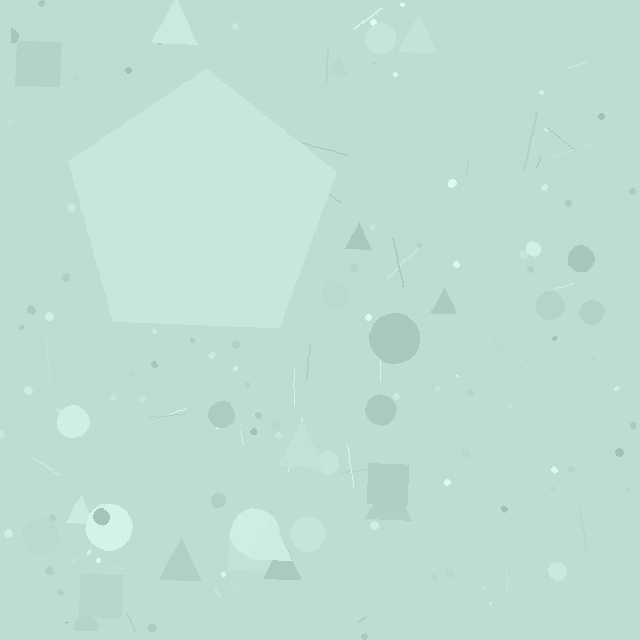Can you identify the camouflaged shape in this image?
The camouflaged shape is a pentagon.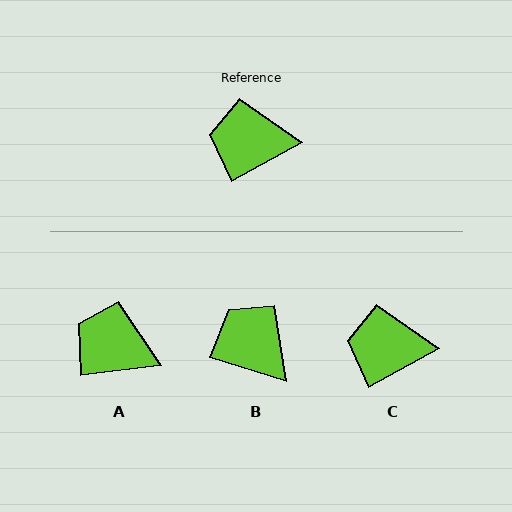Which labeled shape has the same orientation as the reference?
C.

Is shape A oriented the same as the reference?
No, it is off by about 21 degrees.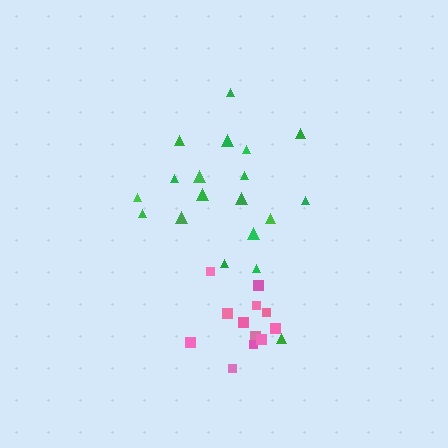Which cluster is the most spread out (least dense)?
Green.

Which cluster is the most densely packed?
Pink.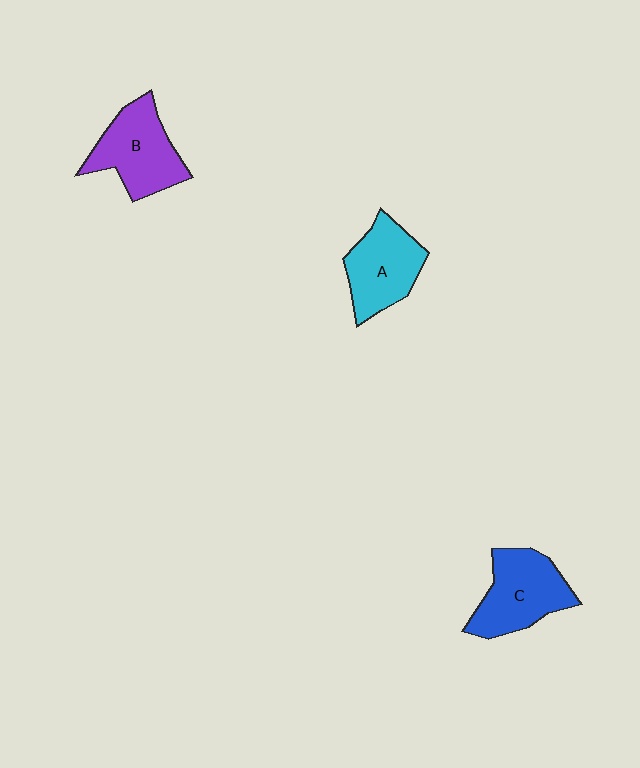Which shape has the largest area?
Shape C (blue).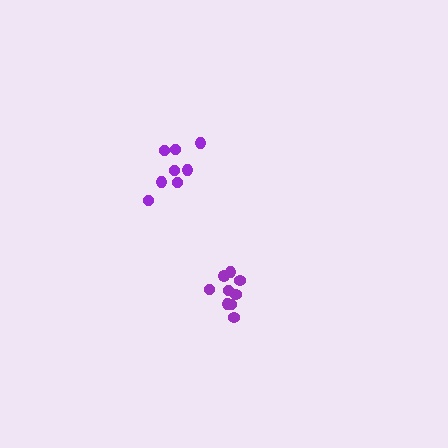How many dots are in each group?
Group 1: 10 dots, Group 2: 8 dots (18 total).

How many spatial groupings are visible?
There are 2 spatial groupings.